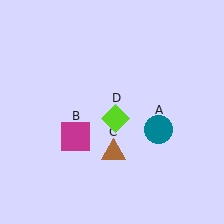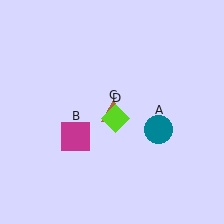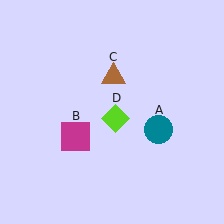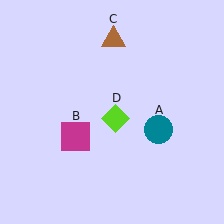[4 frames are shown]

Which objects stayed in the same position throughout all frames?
Teal circle (object A) and magenta square (object B) and lime diamond (object D) remained stationary.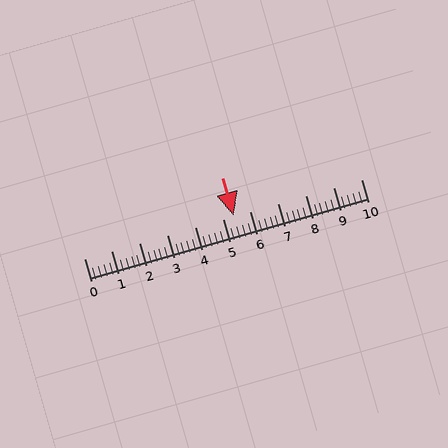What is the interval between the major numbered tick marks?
The major tick marks are spaced 1 units apart.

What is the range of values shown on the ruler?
The ruler shows values from 0 to 10.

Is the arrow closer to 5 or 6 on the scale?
The arrow is closer to 5.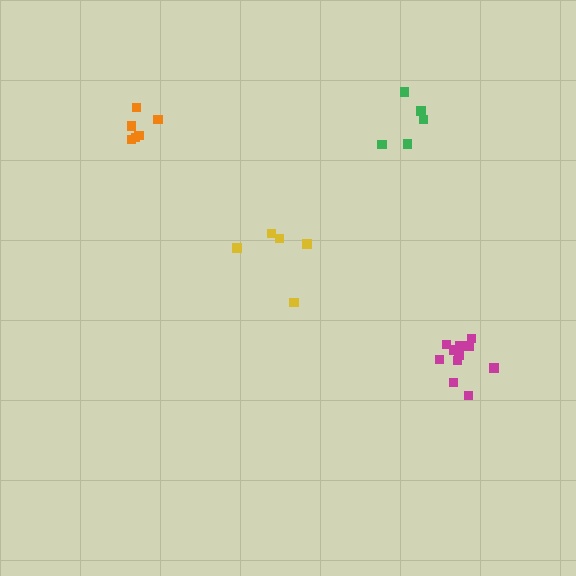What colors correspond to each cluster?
The clusters are colored: magenta, yellow, green, orange.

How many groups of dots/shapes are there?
There are 4 groups.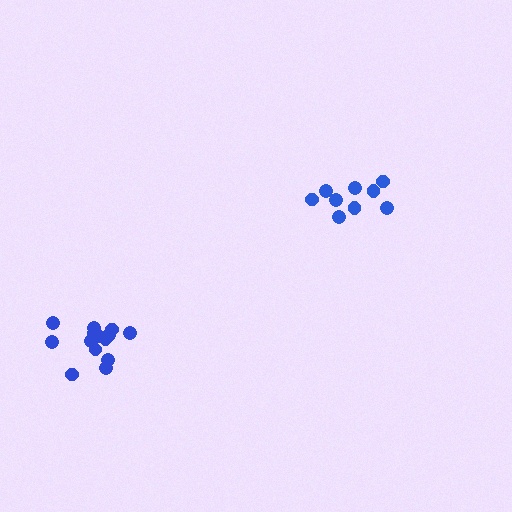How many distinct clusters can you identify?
There are 2 distinct clusters.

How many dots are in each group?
Group 1: 9 dots, Group 2: 14 dots (23 total).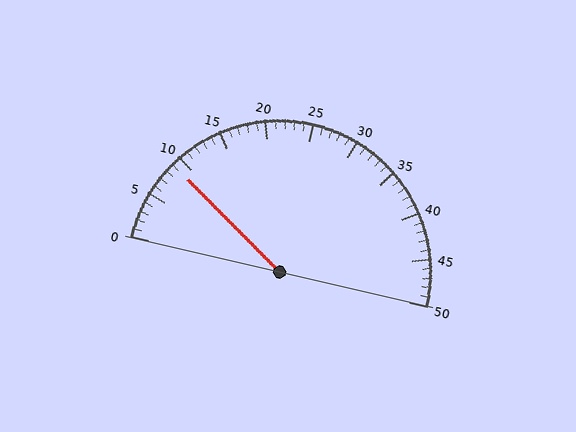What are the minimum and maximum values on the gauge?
The gauge ranges from 0 to 50.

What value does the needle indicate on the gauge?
The needle indicates approximately 9.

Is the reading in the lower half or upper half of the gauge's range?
The reading is in the lower half of the range (0 to 50).